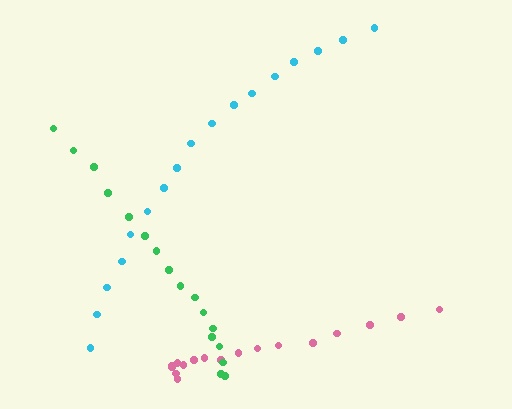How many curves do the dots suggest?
There are 3 distinct paths.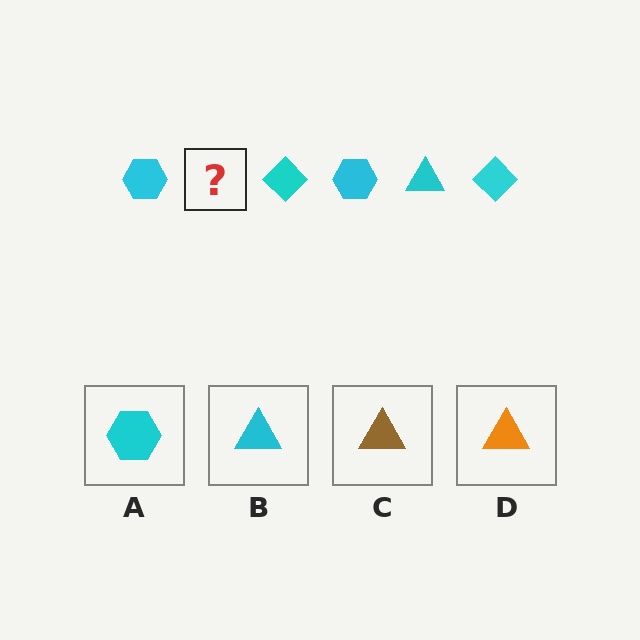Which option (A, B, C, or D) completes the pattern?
B.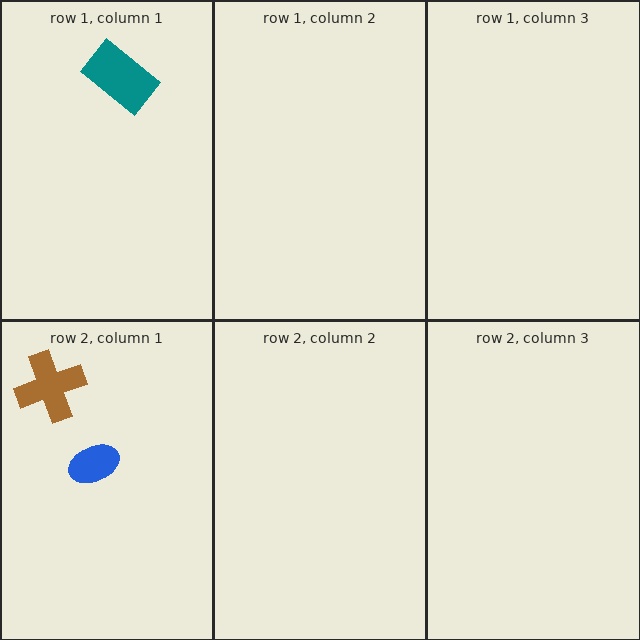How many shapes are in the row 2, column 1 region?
2.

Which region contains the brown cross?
The row 2, column 1 region.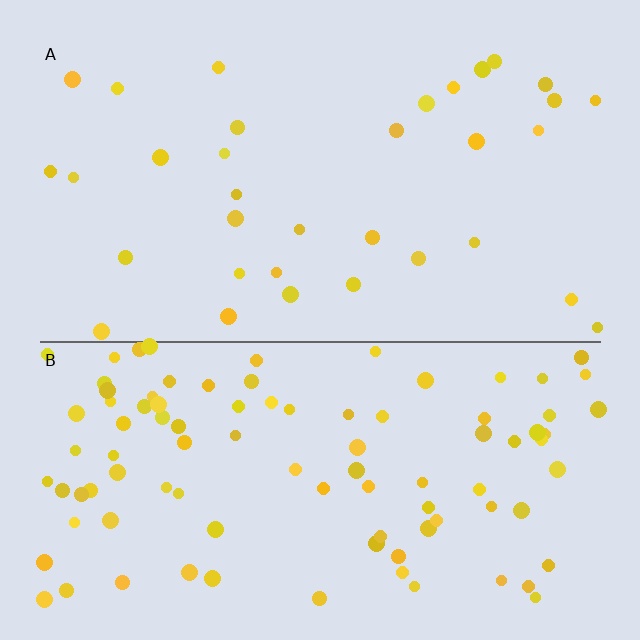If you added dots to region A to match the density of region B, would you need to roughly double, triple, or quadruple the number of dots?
Approximately triple.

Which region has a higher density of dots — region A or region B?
B (the bottom).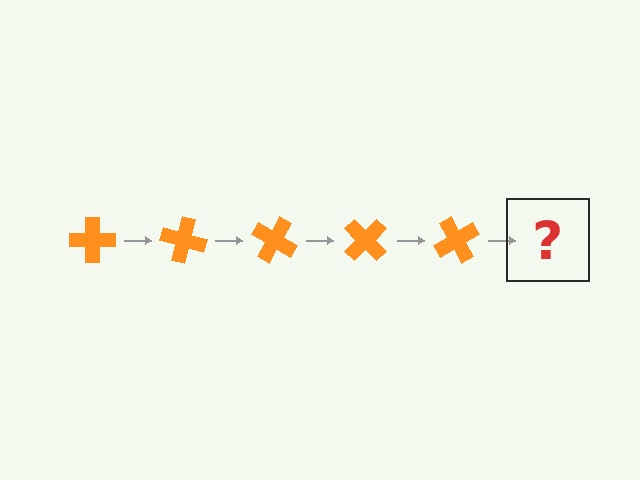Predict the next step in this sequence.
The next step is an orange cross rotated 75 degrees.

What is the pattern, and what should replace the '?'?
The pattern is that the cross rotates 15 degrees each step. The '?' should be an orange cross rotated 75 degrees.